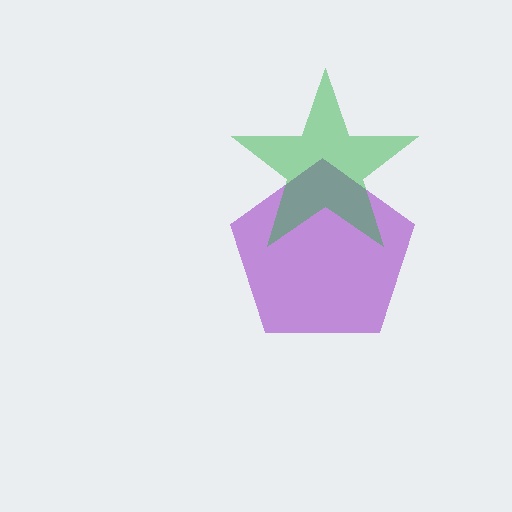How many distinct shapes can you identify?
There are 2 distinct shapes: a purple pentagon, a green star.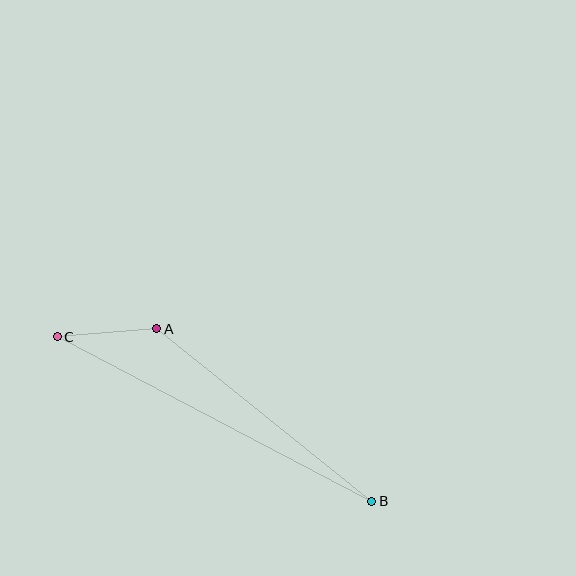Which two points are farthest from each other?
Points B and C are farthest from each other.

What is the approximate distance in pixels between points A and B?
The distance between A and B is approximately 276 pixels.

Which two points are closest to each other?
Points A and C are closest to each other.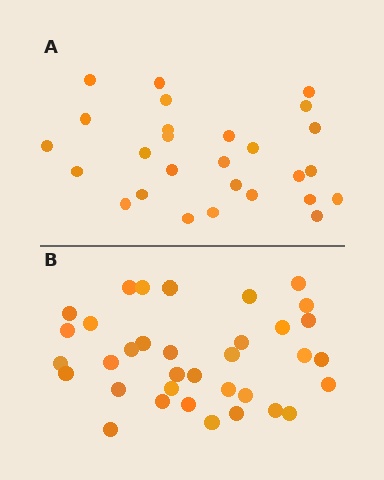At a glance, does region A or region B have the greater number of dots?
Region B (the bottom region) has more dots.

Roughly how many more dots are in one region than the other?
Region B has roughly 8 or so more dots than region A.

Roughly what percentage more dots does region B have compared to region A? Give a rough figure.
About 30% more.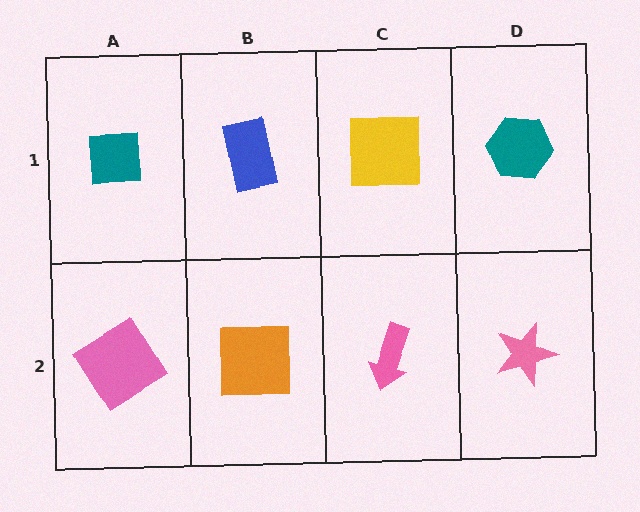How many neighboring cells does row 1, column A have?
2.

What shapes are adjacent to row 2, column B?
A blue rectangle (row 1, column B), a pink diamond (row 2, column A), a pink arrow (row 2, column C).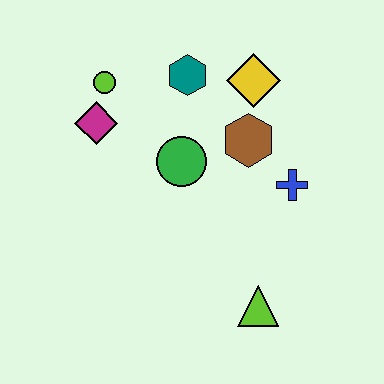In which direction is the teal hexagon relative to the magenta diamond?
The teal hexagon is to the right of the magenta diamond.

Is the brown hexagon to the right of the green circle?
Yes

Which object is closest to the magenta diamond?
The lime circle is closest to the magenta diamond.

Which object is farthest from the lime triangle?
The lime circle is farthest from the lime triangle.